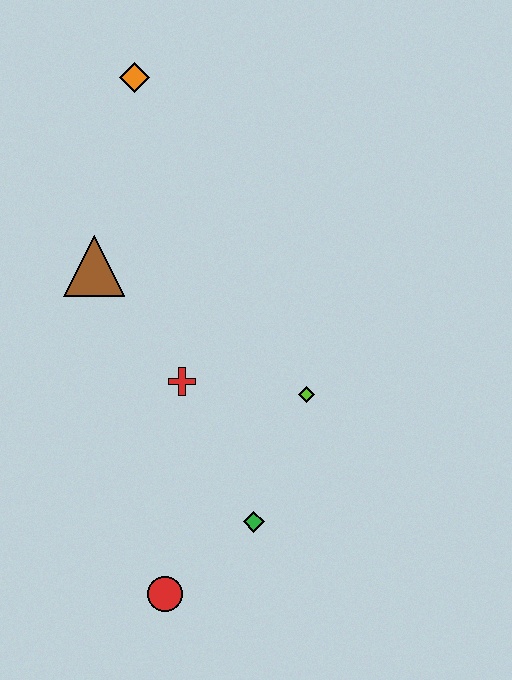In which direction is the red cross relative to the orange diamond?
The red cross is below the orange diamond.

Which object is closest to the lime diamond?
The red cross is closest to the lime diamond.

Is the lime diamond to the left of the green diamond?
No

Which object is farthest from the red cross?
The orange diamond is farthest from the red cross.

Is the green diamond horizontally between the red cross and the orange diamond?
No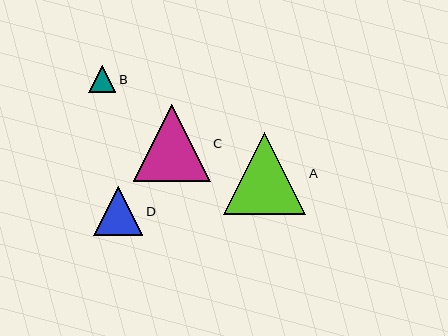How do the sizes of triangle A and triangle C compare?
Triangle A and triangle C are approximately the same size.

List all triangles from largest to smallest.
From largest to smallest: A, C, D, B.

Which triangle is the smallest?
Triangle B is the smallest with a size of approximately 27 pixels.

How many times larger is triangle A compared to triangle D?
Triangle A is approximately 1.7 times the size of triangle D.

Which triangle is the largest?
Triangle A is the largest with a size of approximately 82 pixels.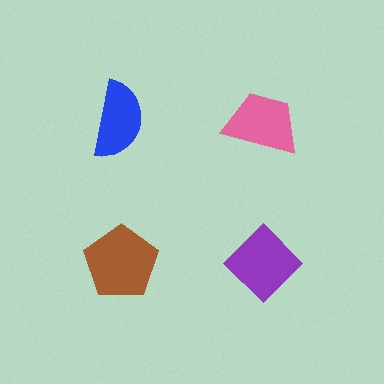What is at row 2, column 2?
A purple diamond.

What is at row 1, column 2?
A pink trapezoid.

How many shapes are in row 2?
2 shapes.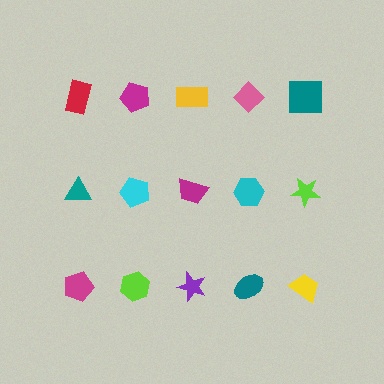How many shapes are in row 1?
5 shapes.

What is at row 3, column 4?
A teal ellipse.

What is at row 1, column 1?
A red rectangle.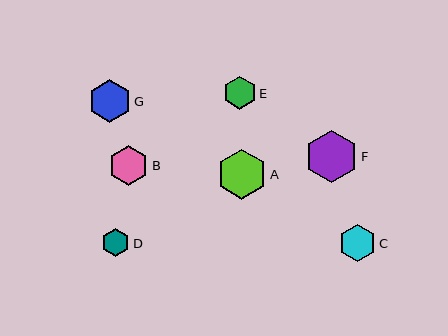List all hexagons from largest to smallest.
From largest to smallest: F, A, G, B, C, E, D.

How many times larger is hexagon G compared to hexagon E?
Hexagon G is approximately 1.3 times the size of hexagon E.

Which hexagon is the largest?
Hexagon F is the largest with a size of approximately 52 pixels.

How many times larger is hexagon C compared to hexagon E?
Hexagon C is approximately 1.1 times the size of hexagon E.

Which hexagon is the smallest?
Hexagon D is the smallest with a size of approximately 28 pixels.